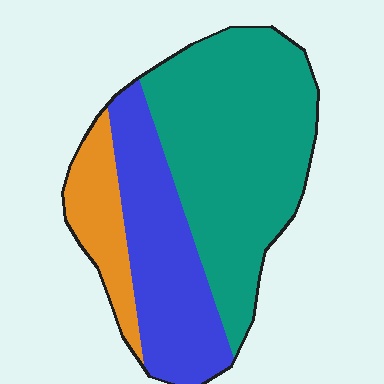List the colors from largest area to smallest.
From largest to smallest: teal, blue, orange.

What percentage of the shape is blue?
Blue covers about 30% of the shape.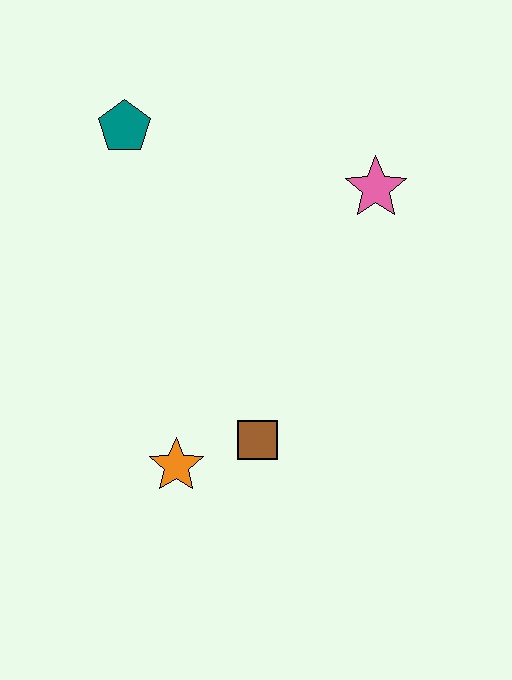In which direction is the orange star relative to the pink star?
The orange star is below the pink star.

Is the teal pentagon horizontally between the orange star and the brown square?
No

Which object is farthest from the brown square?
The teal pentagon is farthest from the brown square.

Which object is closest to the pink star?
The teal pentagon is closest to the pink star.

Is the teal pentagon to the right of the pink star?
No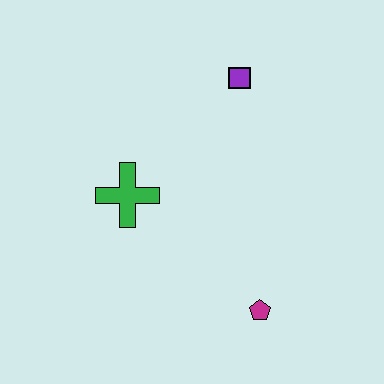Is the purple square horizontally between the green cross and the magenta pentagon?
Yes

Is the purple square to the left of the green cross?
No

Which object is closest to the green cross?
The purple square is closest to the green cross.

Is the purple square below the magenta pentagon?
No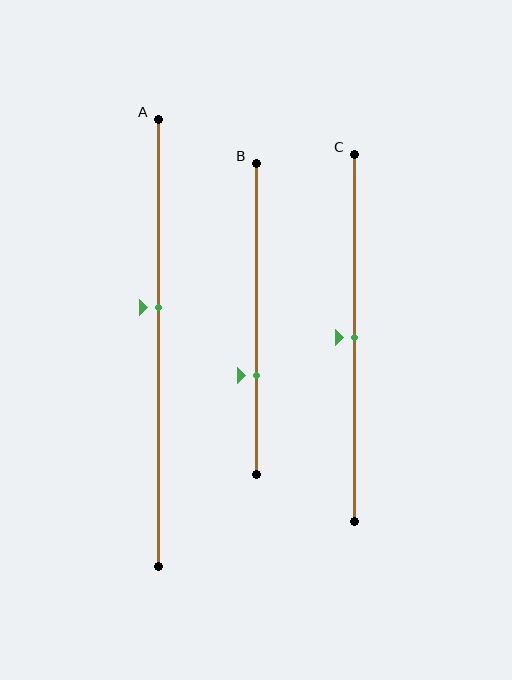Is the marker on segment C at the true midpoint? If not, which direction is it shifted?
Yes, the marker on segment C is at the true midpoint.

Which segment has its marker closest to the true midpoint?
Segment C has its marker closest to the true midpoint.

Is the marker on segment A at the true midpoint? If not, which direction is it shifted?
No, the marker on segment A is shifted upward by about 8% of the segment length.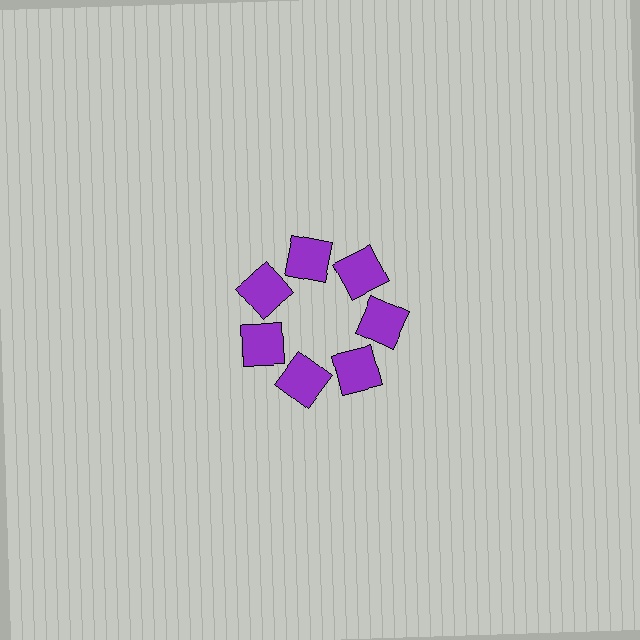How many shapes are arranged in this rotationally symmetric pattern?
There are 7 shapes, arranged in 7 groups of 1.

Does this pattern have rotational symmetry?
Yes, this pattern has 7-fold rotational symmetry. It looks the same after rotating 51 degrees around the center.